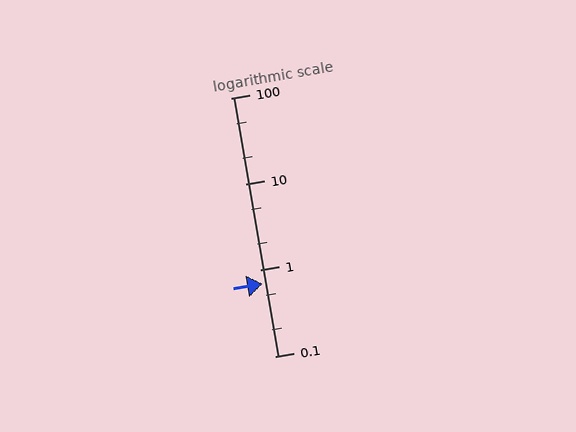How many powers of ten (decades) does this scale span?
The scale spans 3 decades, from 0.1 to 100.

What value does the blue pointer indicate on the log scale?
The pointer indicates approximately 0.69.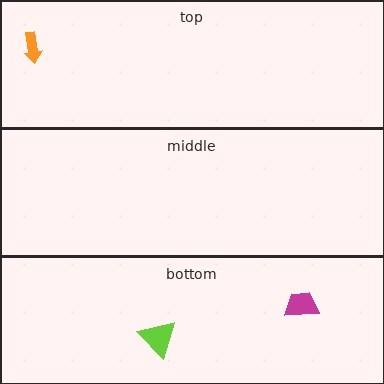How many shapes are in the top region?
1.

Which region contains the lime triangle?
The bottom region.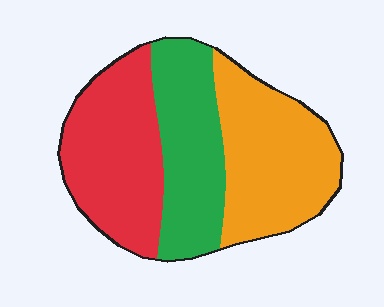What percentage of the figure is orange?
Orange covers around 35% of the figure.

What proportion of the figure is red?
Red takes up about one third (1/3) of the figure.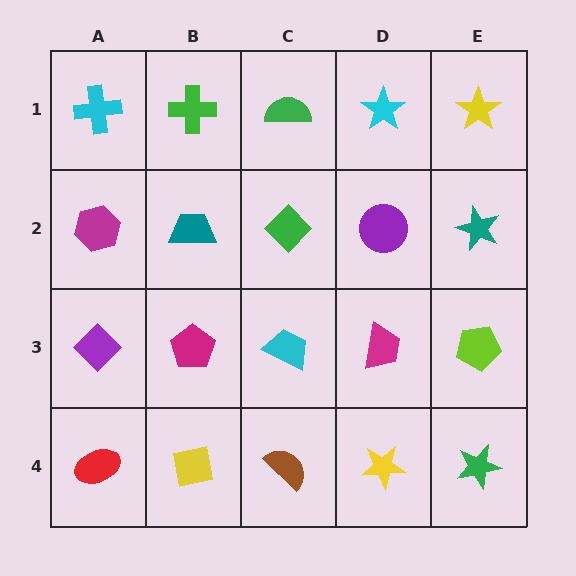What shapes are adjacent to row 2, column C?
A green semicircle (row 1, column C), a cyan trapezoid (row 3, column C), a teal trapezoid (row 2, column B), a purple circle (row 2, column D).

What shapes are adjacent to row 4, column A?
A purple diamond (row 3, column A), a yellow square (row 4, column B).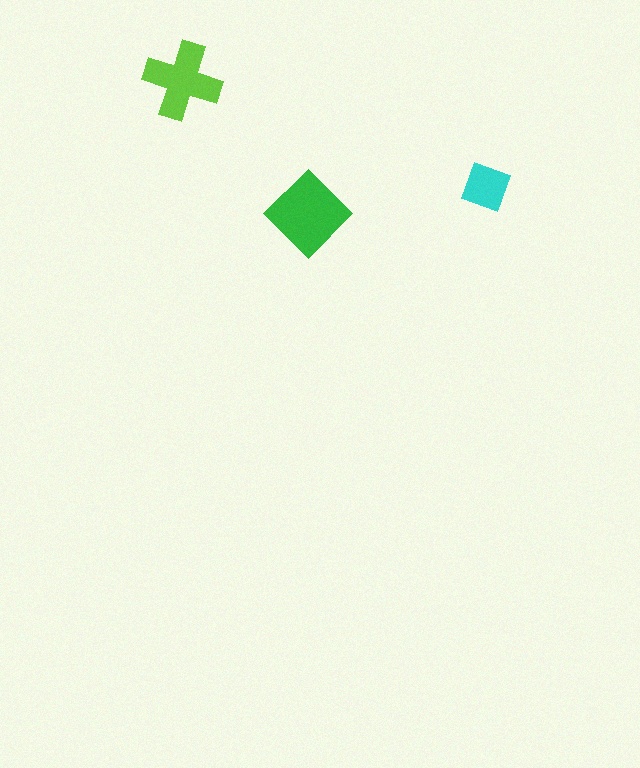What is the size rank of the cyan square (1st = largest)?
3rd.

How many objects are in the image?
There are 3 objects in the image.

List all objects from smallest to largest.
The cyan square, the lime cross, the green diamond.